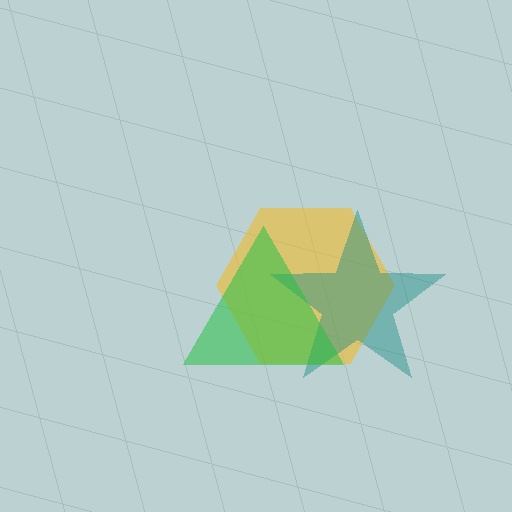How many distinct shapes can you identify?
There are 3 distinct shapes: a yellow hexagon, a teal star, a green triangle.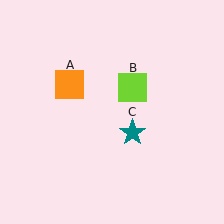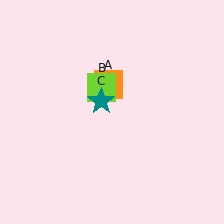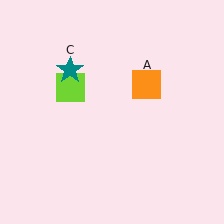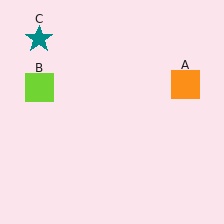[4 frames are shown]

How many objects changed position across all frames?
3 objects changed position: orange square (object A), lime square (object B), teal star (object C).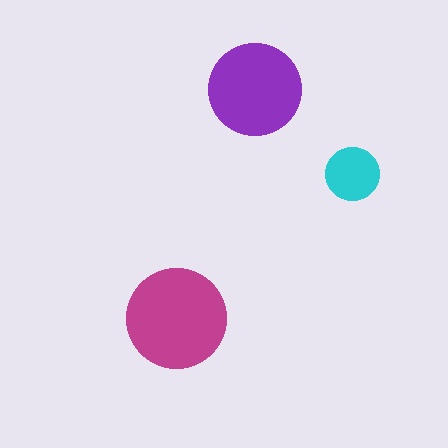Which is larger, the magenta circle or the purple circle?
The magenta one.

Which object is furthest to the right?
The cyan circle is rightmost.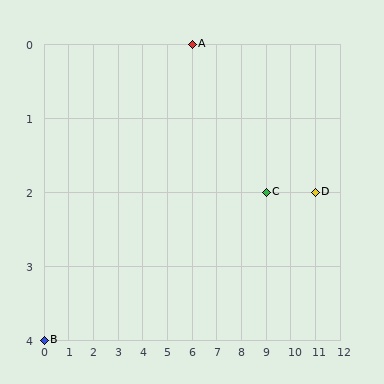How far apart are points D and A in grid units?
Points D and A are 5 columns and 2 rows apart (about 5.4 grid units diagonally).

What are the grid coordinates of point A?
Point A is at grid coordinates (6, 0).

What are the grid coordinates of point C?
Point C is at grid coordinates (9, 2).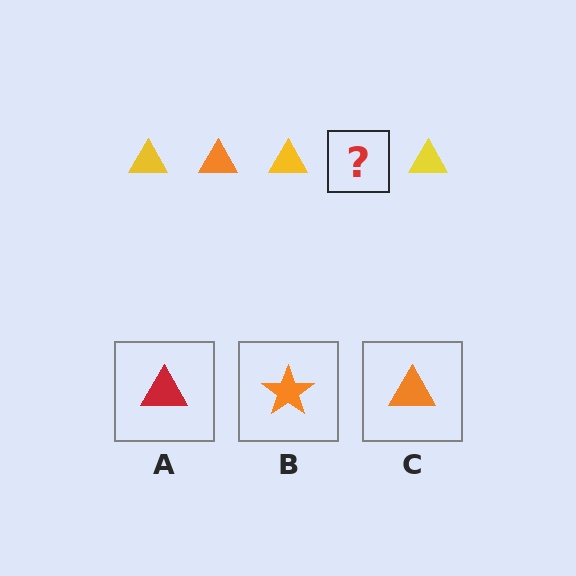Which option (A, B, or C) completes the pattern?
C.